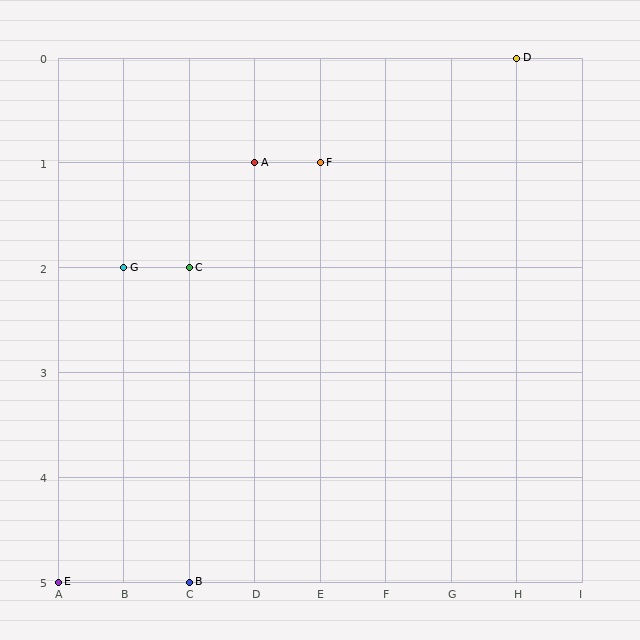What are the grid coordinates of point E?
Point E is at grid coordinates (A, 5).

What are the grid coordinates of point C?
Point C is at grid coordinates (C, 2).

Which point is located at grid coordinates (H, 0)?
Point D is at (H, 0).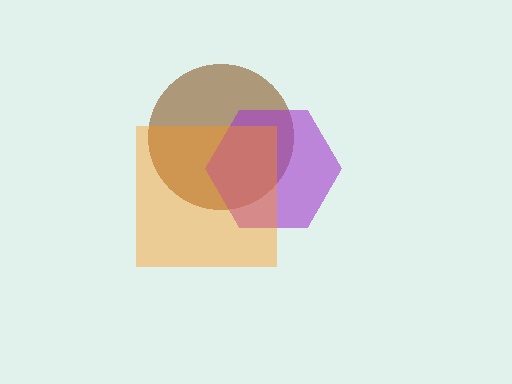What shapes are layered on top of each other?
The layered shapes are: a brown circle, a purple hexagon, an orange square.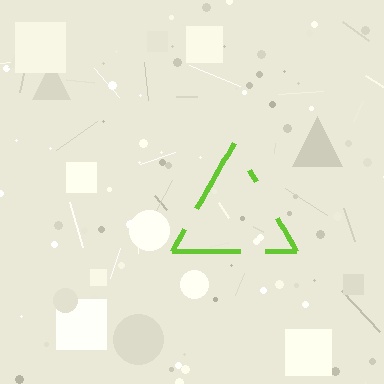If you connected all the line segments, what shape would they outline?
They would outline a triangle.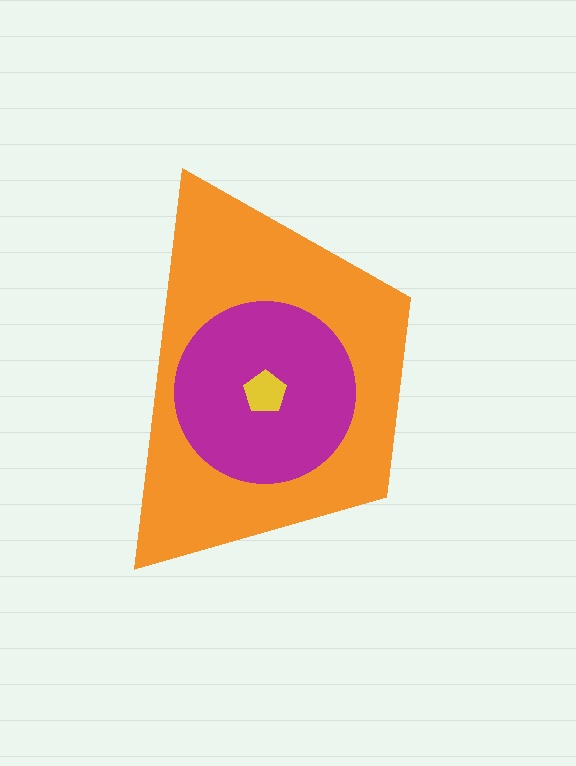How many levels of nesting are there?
3.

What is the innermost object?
The yellow pentagon.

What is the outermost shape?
The orange trapezoid.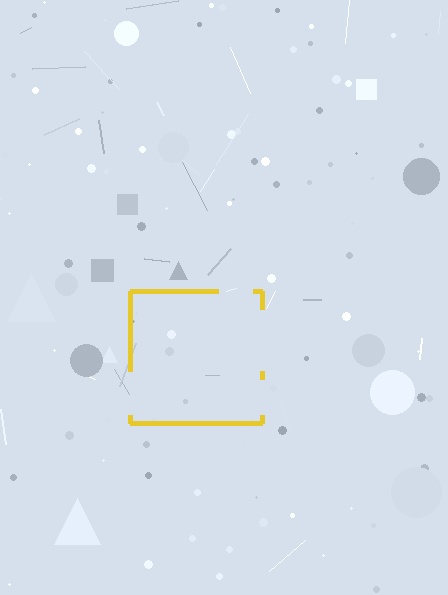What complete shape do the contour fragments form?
The contour fragments form a square.